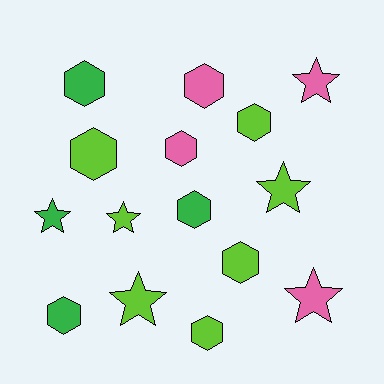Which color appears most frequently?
Lime, with 7 objects.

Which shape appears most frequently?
Hexagon, with 9 objects.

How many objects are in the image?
There are 15 objects.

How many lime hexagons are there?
There are 4 lime hexagons.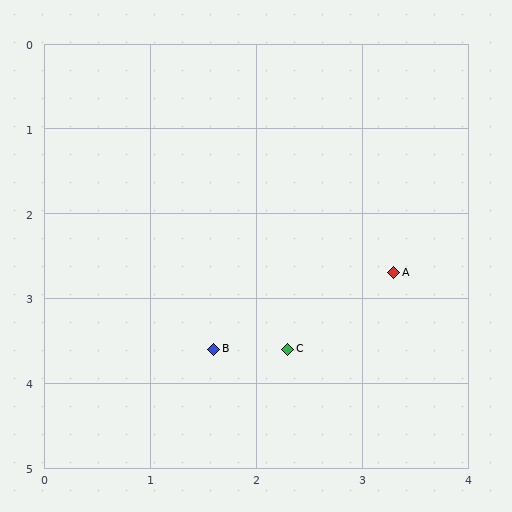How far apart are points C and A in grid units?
Points C and A are about 1.3 grid units apart.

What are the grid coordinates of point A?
Point A is at approximately (3.3, 2.7).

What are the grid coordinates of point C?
Point C is at approximately (2.3, 3.6).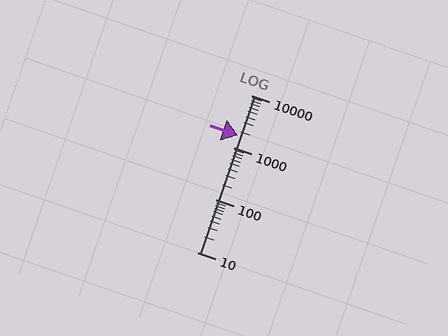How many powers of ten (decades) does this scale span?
The scale spans 3 decades, from 10 to 10000.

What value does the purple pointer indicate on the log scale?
The pointer indicates approximately 1700.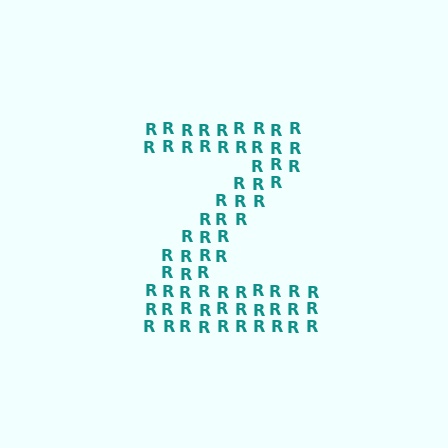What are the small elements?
The small elements are letter R's.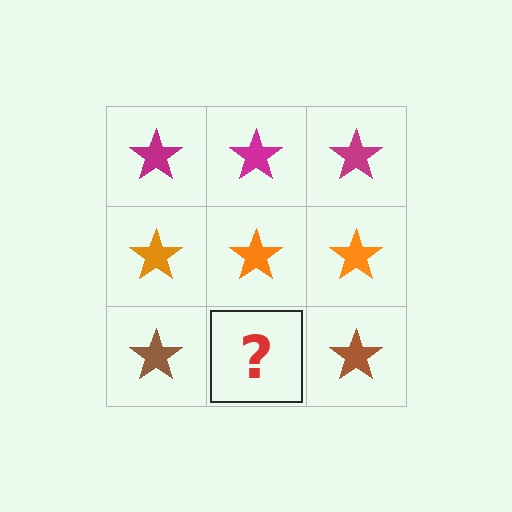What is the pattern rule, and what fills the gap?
The rule is that each row has a consistent color. The gap should be filled with a brown star.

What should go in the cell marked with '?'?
The missing cell should contain a brown star.